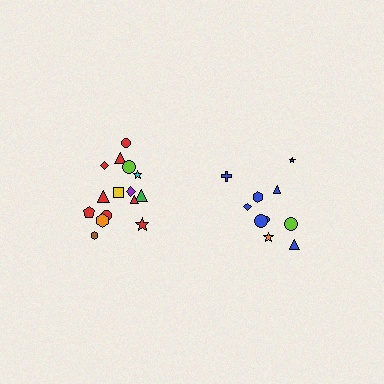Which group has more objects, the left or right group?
The left group.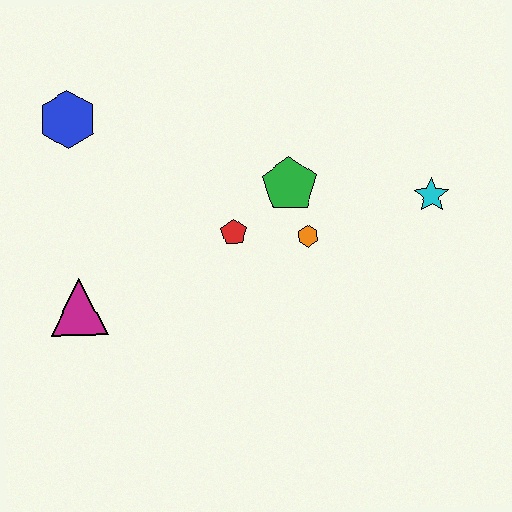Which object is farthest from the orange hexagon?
The blue hexagon is farthest from the orange hexagon.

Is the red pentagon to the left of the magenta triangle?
No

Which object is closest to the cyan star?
The orange hexagon is closest to the cyan star.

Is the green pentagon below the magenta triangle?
No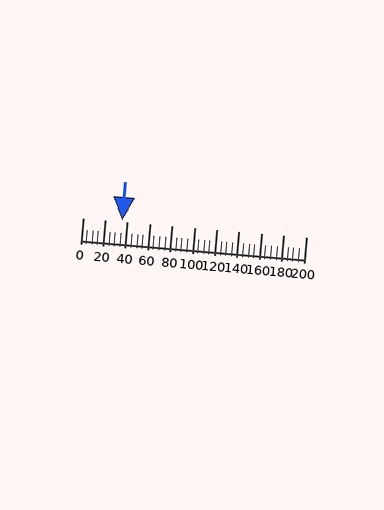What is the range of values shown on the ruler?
The ruler shows values from 0 to 200.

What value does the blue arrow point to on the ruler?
The blue arrow points to approximately 35.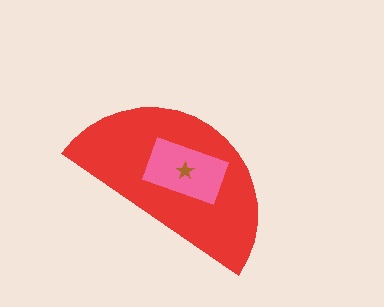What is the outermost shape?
The red semicircle.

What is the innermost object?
The brown star.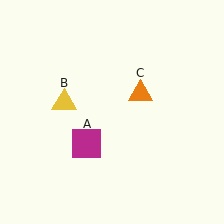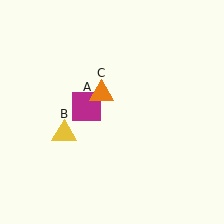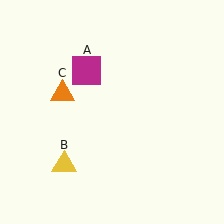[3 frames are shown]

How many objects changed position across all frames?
3 objects changed position: magenta square (object A), yellow triangle (object B), orange triangle (object C).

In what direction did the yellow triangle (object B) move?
The yellow triangle (object B) moved down.